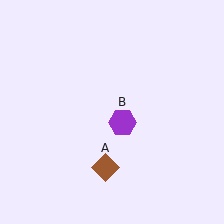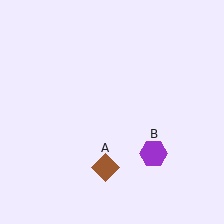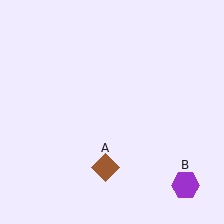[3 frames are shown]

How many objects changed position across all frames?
1 object changed position: purple hexagon (object B).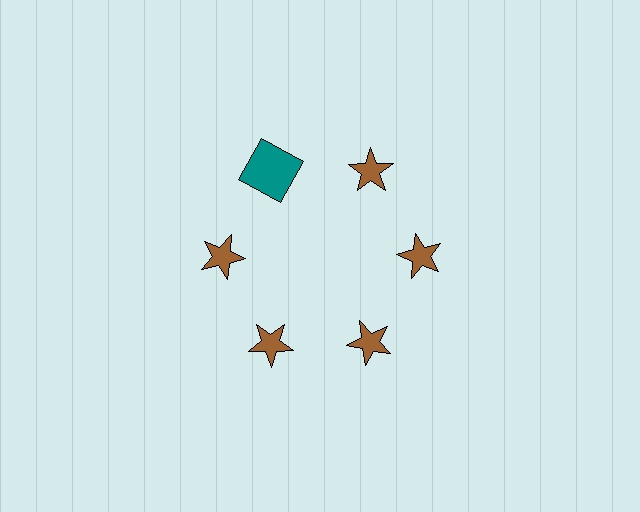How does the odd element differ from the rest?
It differs in both color (teal instead of brown) and shape (square instead of star).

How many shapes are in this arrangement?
There are 6 shapes arranged in a ring pattern.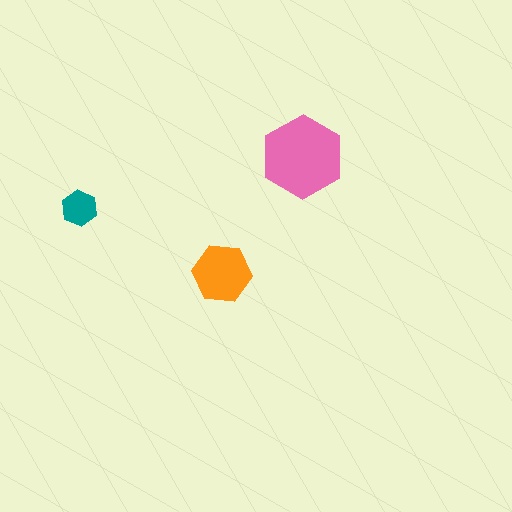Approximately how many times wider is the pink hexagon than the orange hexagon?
About 1.5 times wider.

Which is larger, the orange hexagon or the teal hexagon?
The orange one.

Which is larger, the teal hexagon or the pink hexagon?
The pink one.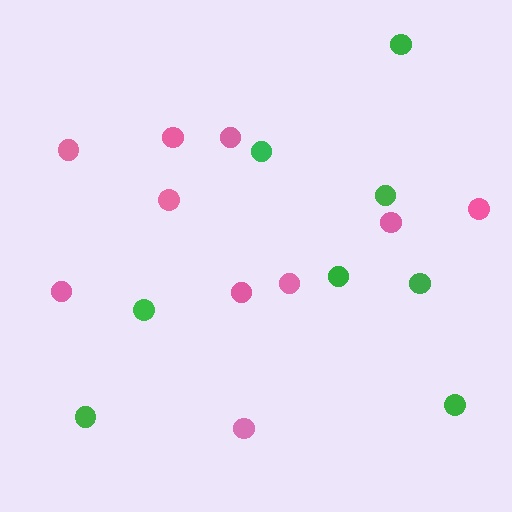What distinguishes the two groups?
There are 2 groups: one group of green circles (8) and one group of pink circles (10).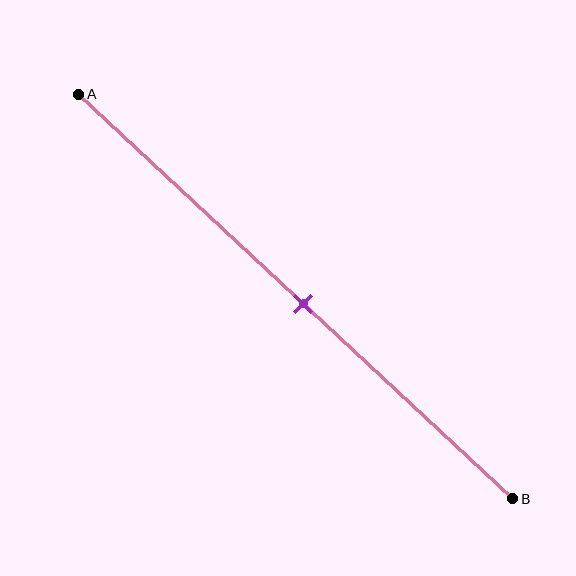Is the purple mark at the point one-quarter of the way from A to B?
No, the mark is at about 50% from A, not at the 25% one-quarter point.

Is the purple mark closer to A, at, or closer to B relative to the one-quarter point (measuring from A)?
The purple mark is closer to point B than the one-quarter point of segment AB.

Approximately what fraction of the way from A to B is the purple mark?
The purple mark is approximately 50% of the way from A to B.